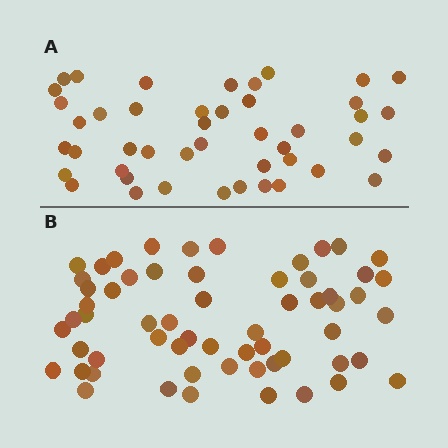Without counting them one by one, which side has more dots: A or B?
Region B (the bottom region) has more dots.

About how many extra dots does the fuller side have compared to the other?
Region B has approximately 15 more dots than region A.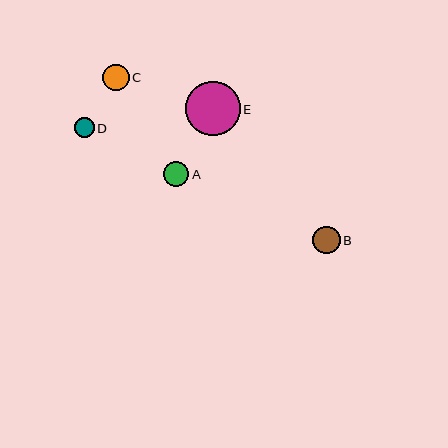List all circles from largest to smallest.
From largest to smallest: E, B, C, A, D.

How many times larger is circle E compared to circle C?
Circle E is approximately 2.1 times the size of circle C.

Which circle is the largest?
Circle E is the largest with a size of approximately 55 pixels.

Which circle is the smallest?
Circle D is the smallest with a size of approximately 20 pixels.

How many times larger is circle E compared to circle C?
Circle E is approximately 2.1 times the size of circle C.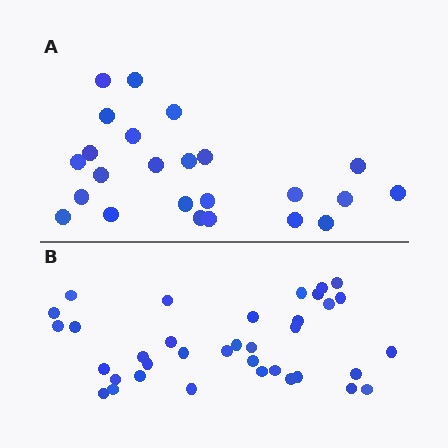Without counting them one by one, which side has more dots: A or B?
Region B (the bottom region) has more dots.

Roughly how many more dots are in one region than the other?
Region B has roughly 12 or so more dots than region A.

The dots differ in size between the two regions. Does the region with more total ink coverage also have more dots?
No. Region A has more total ink coverage because its dots are larger, but region B actually contains more individual dots. Total area can be misleading — the number of items is what matters here.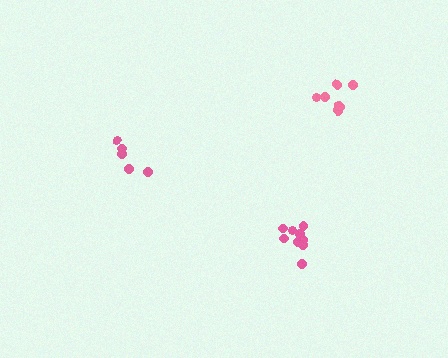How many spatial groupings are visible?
There are 3 spatial groupings.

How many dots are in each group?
Group 1: 5 dots, Group 2: 7 dots, Group 3: 9 dots (21 total).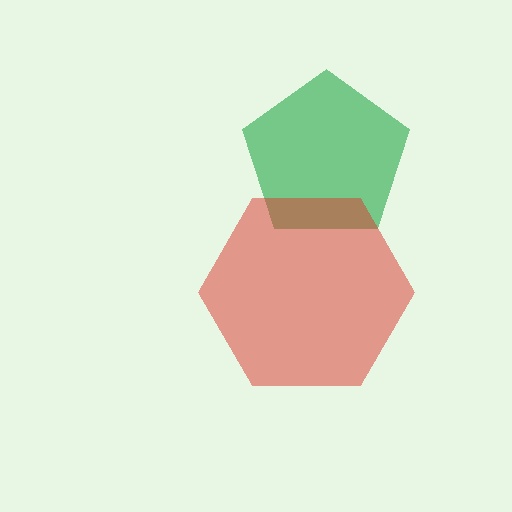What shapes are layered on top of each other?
The layered shapes are: a green pentagon, a red hexagon.